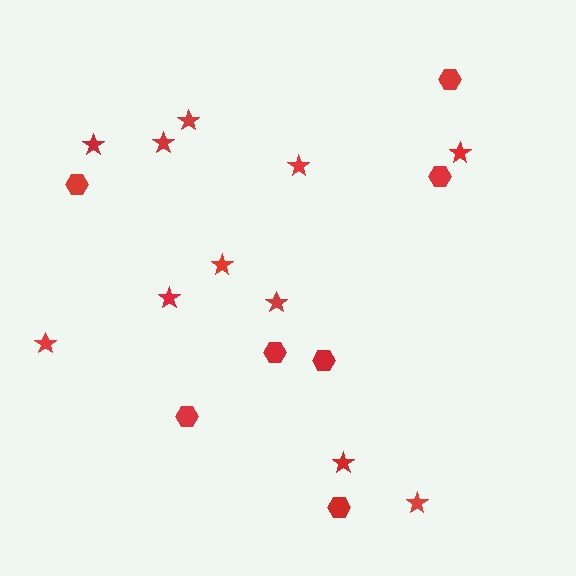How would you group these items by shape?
There are 2 groups: one group of hexagons (7) and one group of stars (11).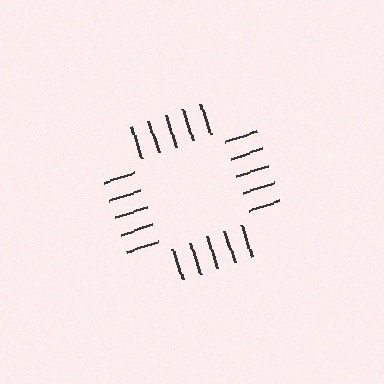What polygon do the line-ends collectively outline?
An illusory square — the line segments terminate on its edges but no continuous stroke is drawn.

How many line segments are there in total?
20 — 5 along each of the 4 edges.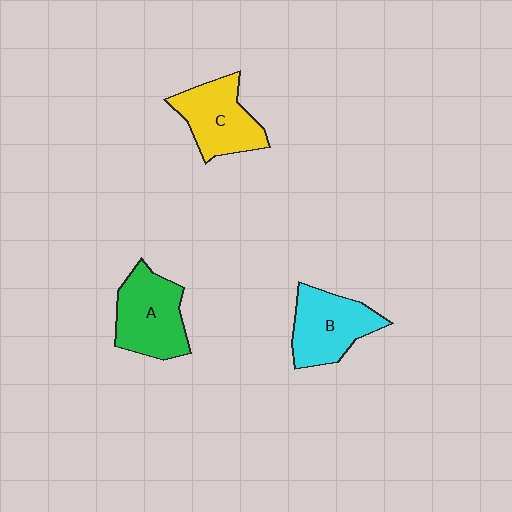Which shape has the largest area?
Shape A (green).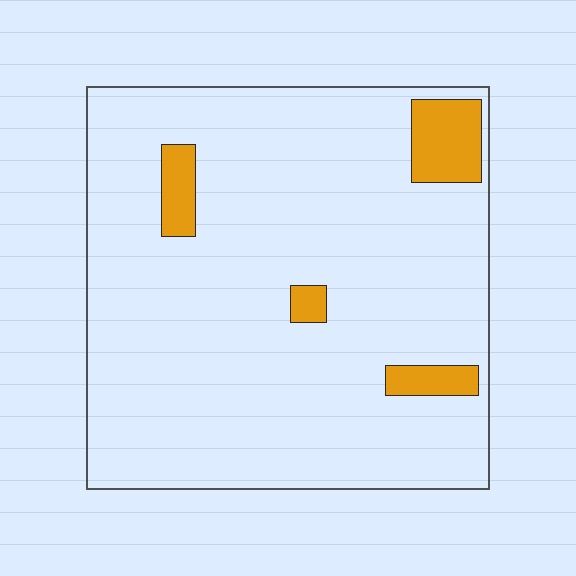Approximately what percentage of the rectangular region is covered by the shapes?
Approximately 10%.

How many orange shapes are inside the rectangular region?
4.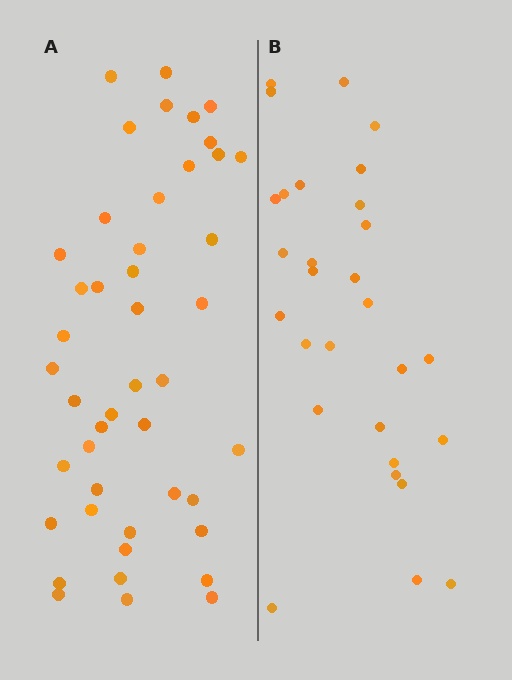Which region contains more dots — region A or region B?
Region A (the left region) has more dots.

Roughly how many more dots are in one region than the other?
Region A has approximately 15 more dots than region B.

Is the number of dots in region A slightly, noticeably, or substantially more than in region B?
Region A has substantially more. The ratio is roughly 1.6 to 1.